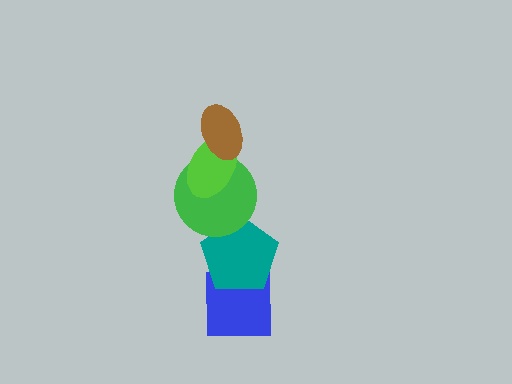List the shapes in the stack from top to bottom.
From top to bottom: the brown ellipse, the lime ellipse, the green circle, the teal pentagon, the blue square.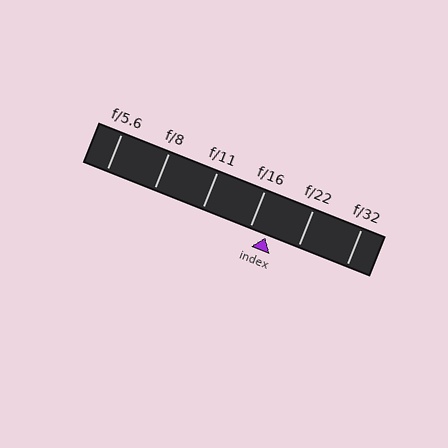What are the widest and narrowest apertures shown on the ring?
The widest aperture shown is f/5.6 and the narrowest is f/32.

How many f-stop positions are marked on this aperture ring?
There are 6 f-stop positions marked.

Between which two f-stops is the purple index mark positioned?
The index mark is between f/16 and f/22.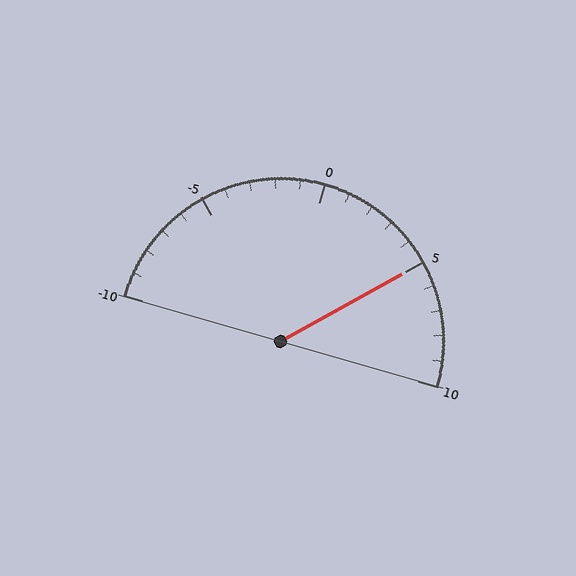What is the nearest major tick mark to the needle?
The nearest major tick mark is 5.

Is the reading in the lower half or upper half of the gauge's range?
The reading is in the upper half of the range (-10 to 10).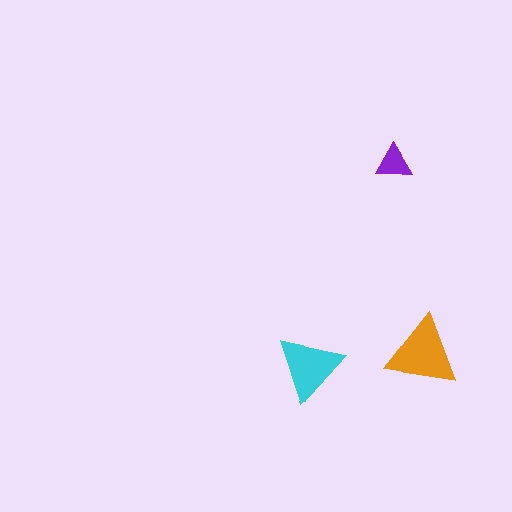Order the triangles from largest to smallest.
the orange one, the cyan one, the purple one.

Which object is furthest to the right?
The orange triangle is rightmost.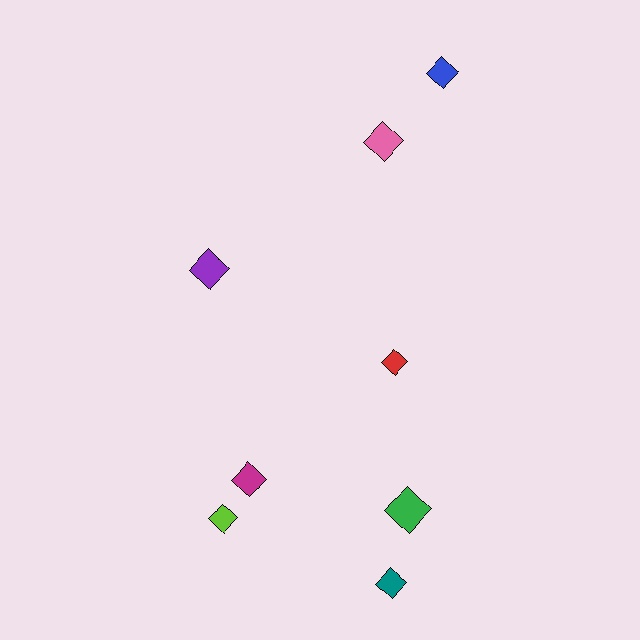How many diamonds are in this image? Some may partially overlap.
There are 8 diamonds.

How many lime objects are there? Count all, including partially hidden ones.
There is 1 lime object.